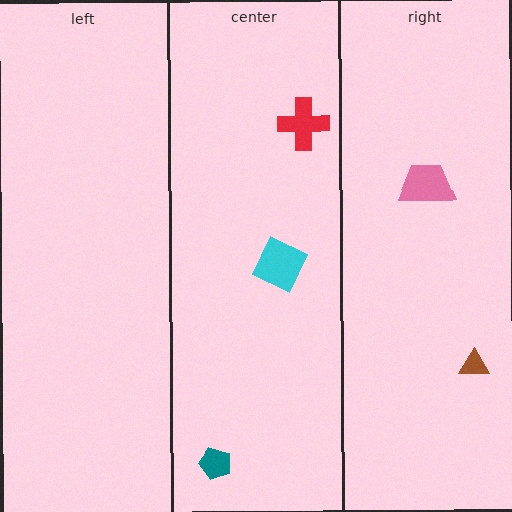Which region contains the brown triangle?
The right region.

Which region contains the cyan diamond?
The center region.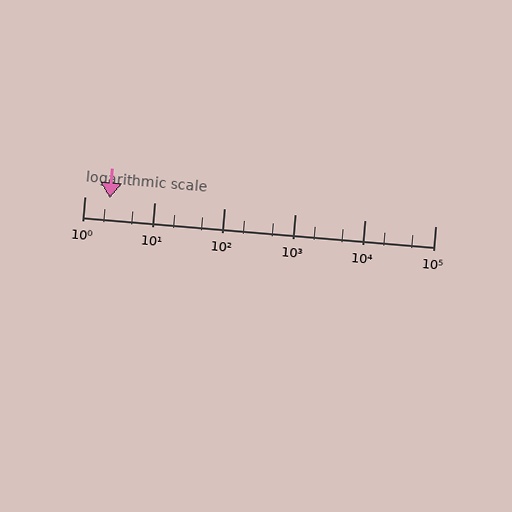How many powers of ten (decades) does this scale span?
The scale spans 5 decades, from 1 to 100000.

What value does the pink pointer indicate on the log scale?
The pointer indicates approximately 2.3.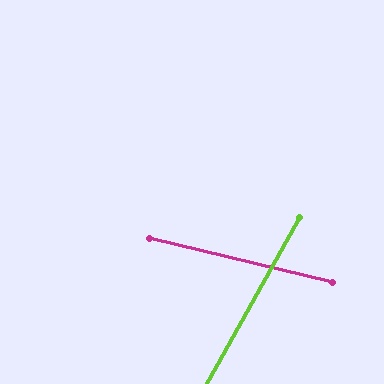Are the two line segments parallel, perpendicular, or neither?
Neither parallel nor perpendicular — they differ by about 74°.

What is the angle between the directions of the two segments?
Approximately 74 degrees.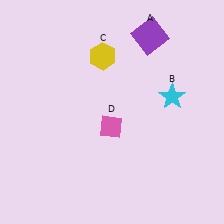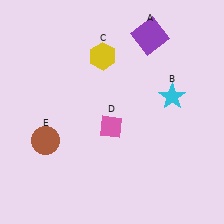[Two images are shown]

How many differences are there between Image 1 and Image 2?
There is 1 difference between the two images.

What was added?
A brown circle (E) was added in Image 2.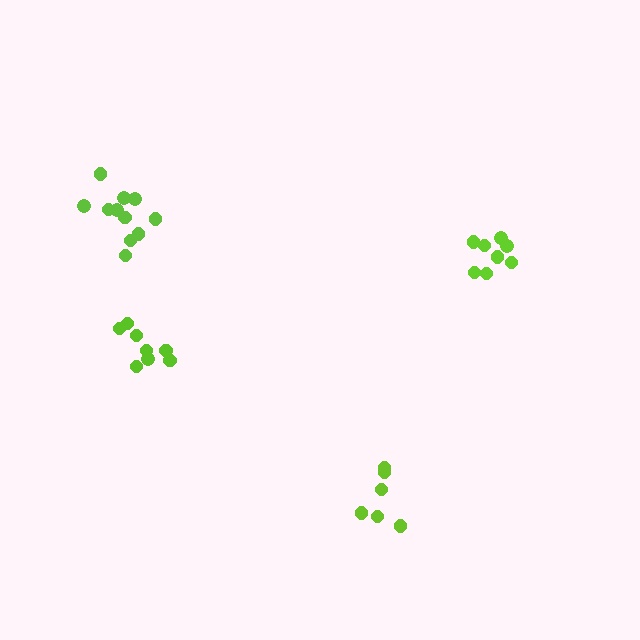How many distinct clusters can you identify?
There are 4 distinct clusters.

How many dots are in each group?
Group 1: 8 dots, Group 2: 8 dots, Group 3: 6 dots, Group 4: 11 dots (33 total).